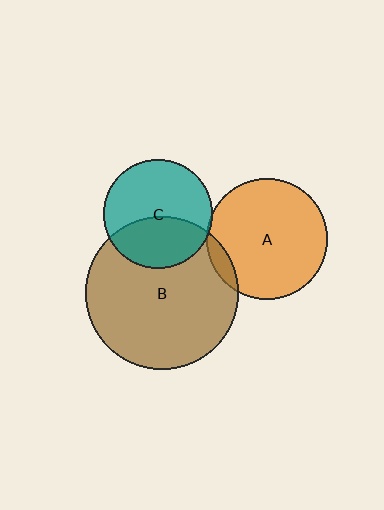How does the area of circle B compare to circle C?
Approximately 2.0 times.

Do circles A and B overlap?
Yes.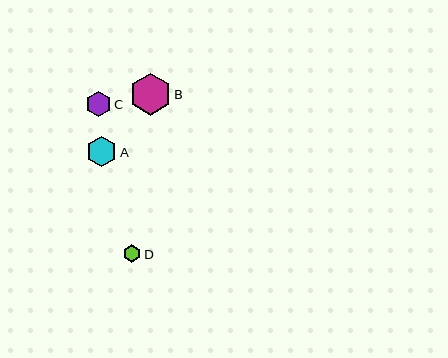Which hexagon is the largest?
Hexagon B is the largest with a size of approximately 42 pixels.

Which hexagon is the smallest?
Hexagon D is the smallest with a size of approximately 17 pixels.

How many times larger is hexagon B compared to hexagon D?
Hexagon B is approximately 2.4 times the size of hexagon D.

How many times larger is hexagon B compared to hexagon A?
Hexagon B is approximately 1.4 times the size of hexagon A.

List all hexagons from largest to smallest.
From largest to smallest: B, A, C, D.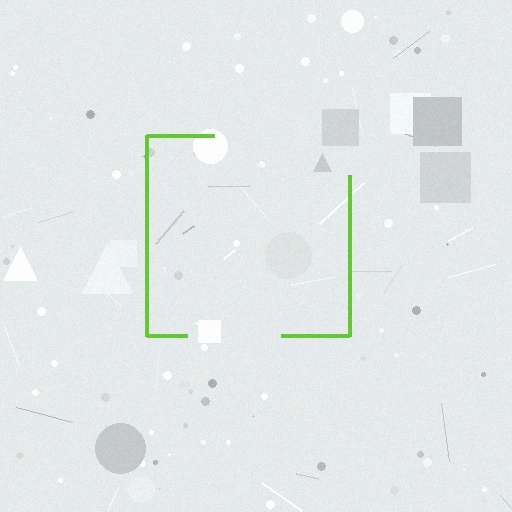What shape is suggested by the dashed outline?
The dashed outline suggests a square.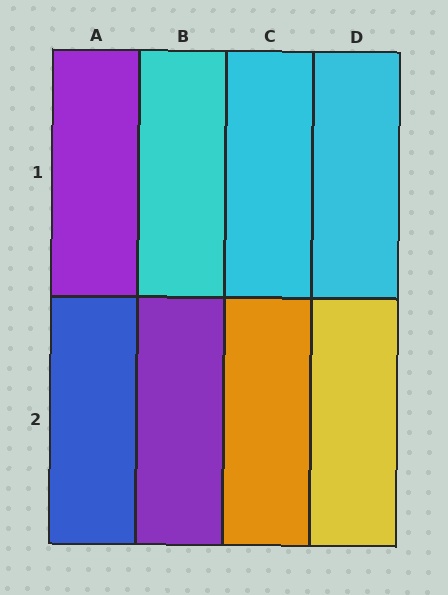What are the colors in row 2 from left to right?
Blue, purple, orange, yellow.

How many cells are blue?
1 cell is blue.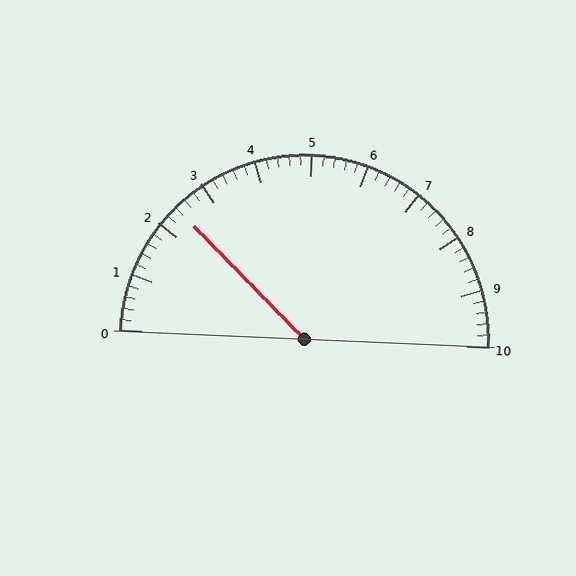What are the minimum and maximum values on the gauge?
The gauge ranges from 0 to 10.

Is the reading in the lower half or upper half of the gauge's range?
The reading is in the lower half of the range (0 to 10).